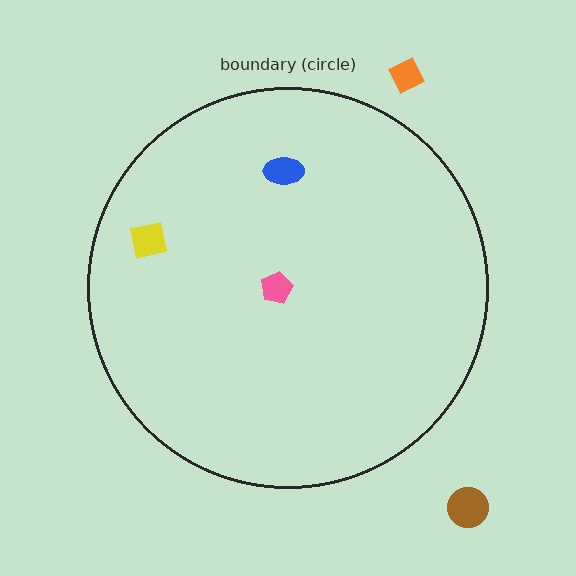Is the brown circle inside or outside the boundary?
Outside.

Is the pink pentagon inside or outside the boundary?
Inside.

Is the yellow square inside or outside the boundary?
Inside.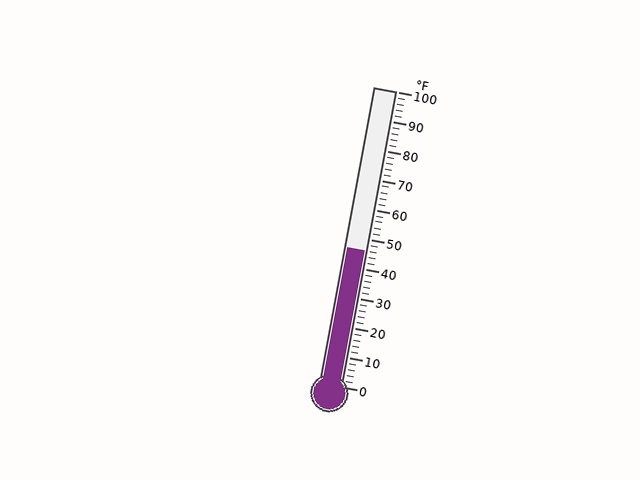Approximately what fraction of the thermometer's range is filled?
The thermometer is filled to approximately 45% of its range.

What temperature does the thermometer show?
The thermometer shows approximately 46°F.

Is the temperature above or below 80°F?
The temperature is below 80°F.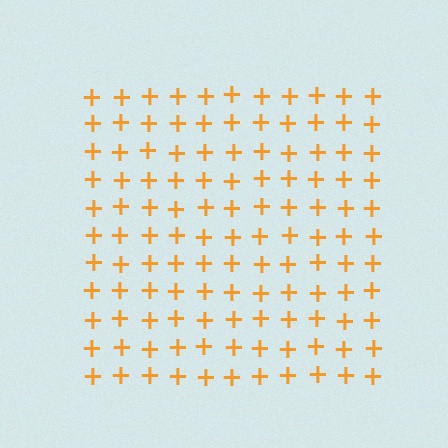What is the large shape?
The large shape is a square.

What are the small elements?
The small elements are plus signs.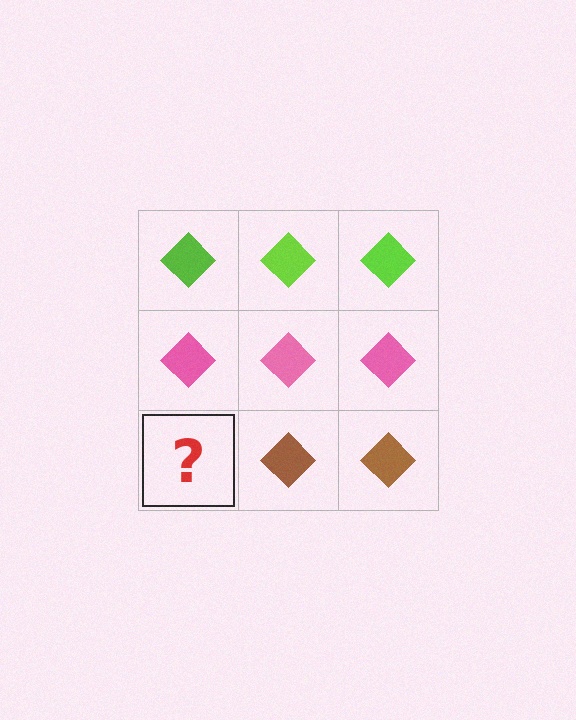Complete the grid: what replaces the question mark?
The question mark should be replaced with a brown diamond.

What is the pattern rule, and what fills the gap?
The rule is that each row has a consistent color. The gap should be filled with a brown diamond.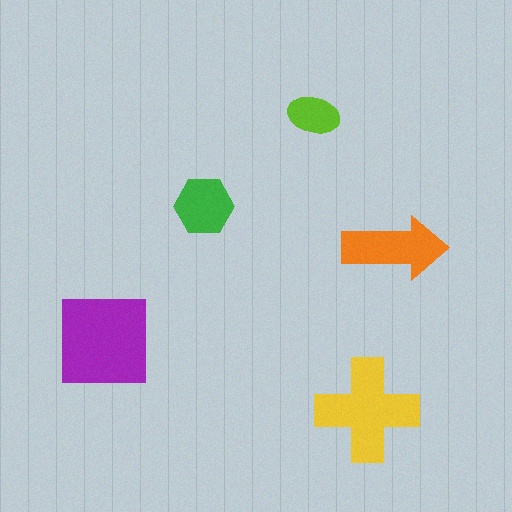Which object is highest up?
The lime ellipse is topmost.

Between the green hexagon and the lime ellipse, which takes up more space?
The green hexagon.